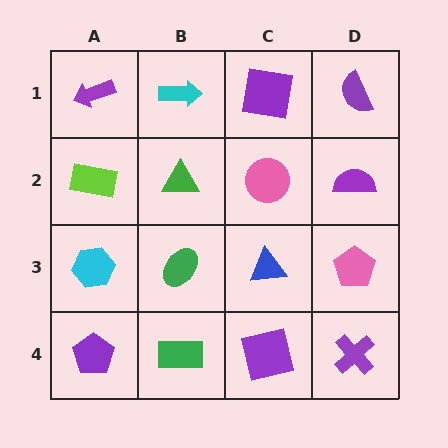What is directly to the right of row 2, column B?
A pink circle.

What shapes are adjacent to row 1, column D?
A purple semicircle (row 2, column D), a purple square (row 1, column C).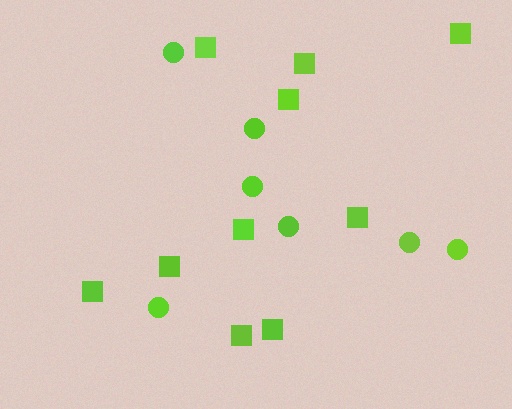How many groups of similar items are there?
There are 2 groups: one group of squares (10) and one group of circles (7).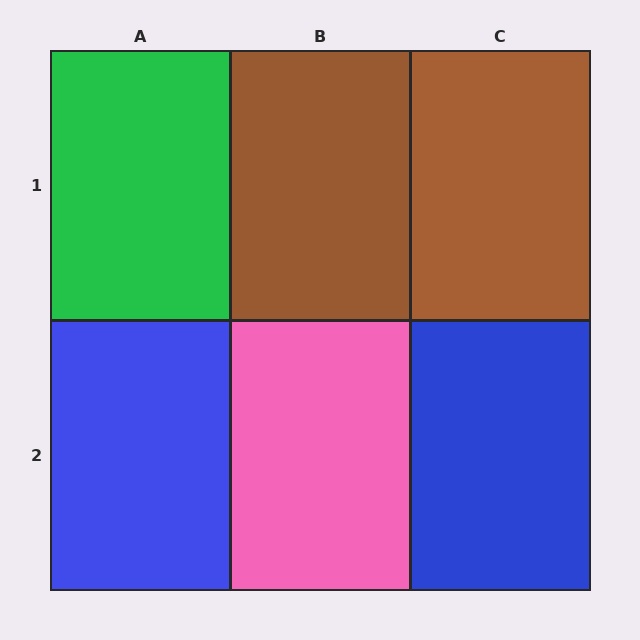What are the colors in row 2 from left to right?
Blue, pink, blue.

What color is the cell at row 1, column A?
Green.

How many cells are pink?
1 cell is pink.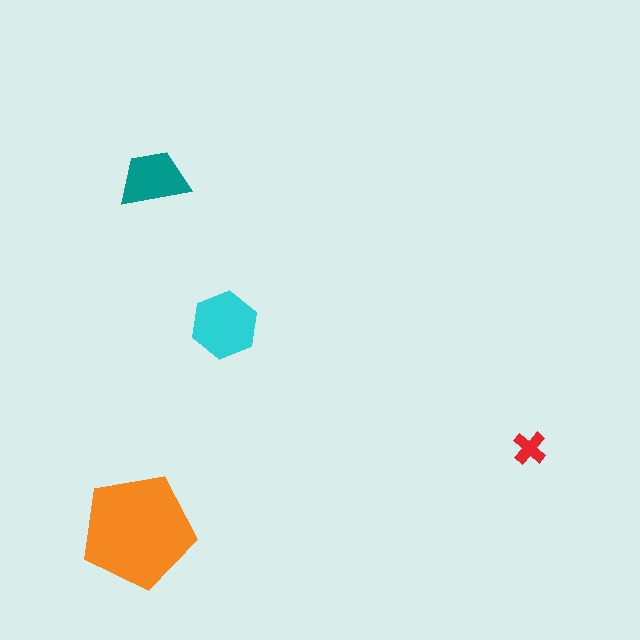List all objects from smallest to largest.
The red cross, the teal trapezoid, the cyan hexagon, the orange pentagon.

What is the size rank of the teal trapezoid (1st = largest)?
3rd.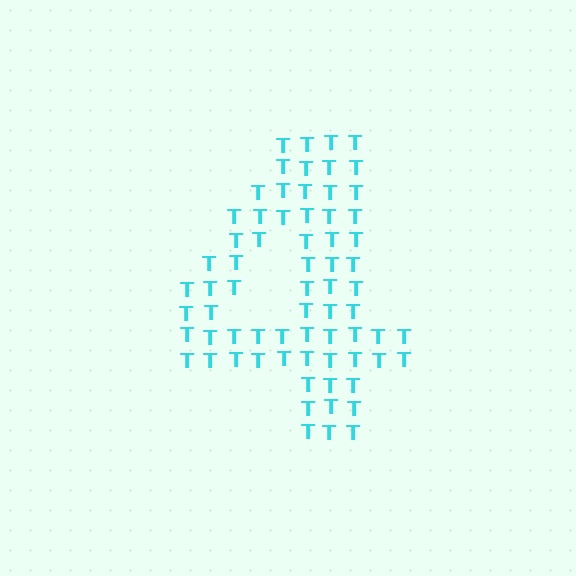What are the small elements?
The small elements are letter T's.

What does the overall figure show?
The overall figure shows the digit 4.